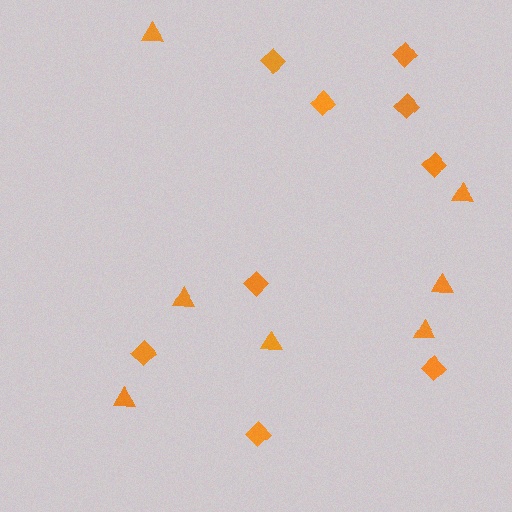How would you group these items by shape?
There are 2 groups: one group of triangles (7) and one group of diamonds (9).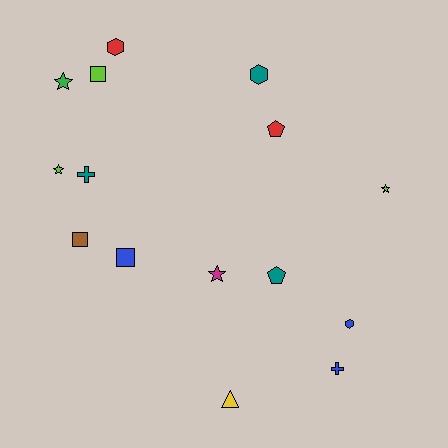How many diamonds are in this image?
There are no diamonds.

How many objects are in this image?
There are 15 objects.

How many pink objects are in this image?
There are no pink objects.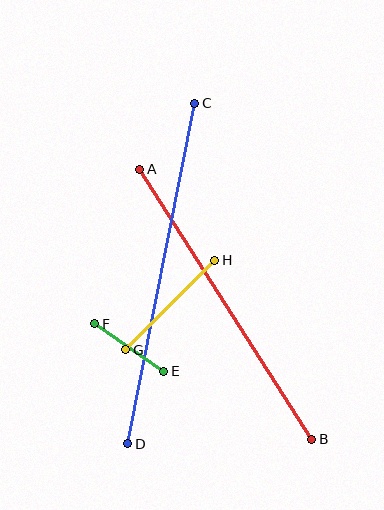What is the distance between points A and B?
The distance is approximately 320 pixels.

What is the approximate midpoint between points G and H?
The midpoint is at approximately (170, 305) pixels.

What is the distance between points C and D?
The distance is approximately 347 pixels.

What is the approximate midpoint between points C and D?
The midpoint is at approximately (161, 273) pixels.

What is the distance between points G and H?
The distance is approximately 126 pixels.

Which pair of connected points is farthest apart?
Points C and D are farthest apart.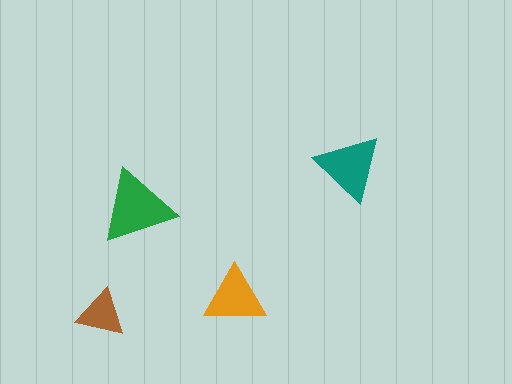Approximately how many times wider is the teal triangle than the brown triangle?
About 1.5 times wider.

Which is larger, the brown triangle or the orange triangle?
The orange one.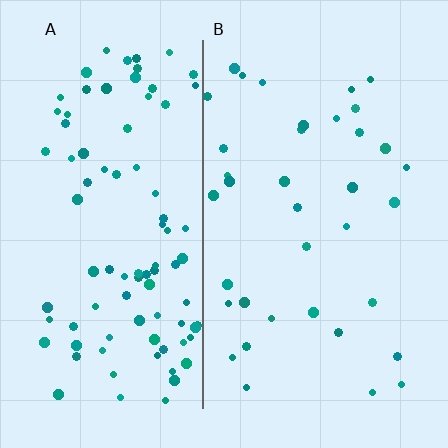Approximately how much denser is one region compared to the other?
Approximately 2.5× — region A over region B.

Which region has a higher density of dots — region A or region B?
A (the left).